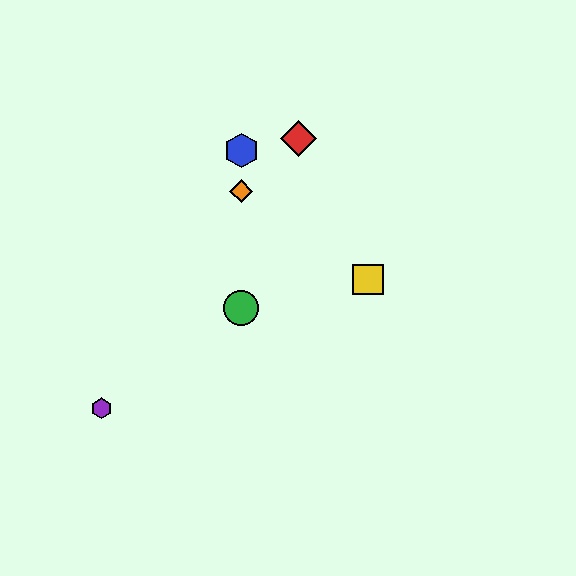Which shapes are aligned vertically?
The blue hexagon, the green circle, the orange diamond are aligned vertically.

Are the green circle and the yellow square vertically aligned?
No, the green circle is at x≈241 and the yellow square is at x≈368.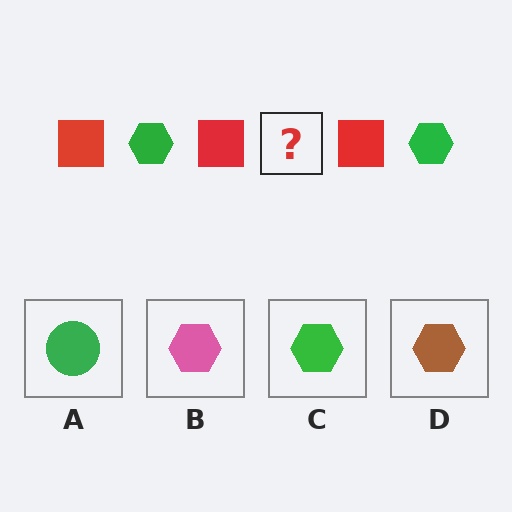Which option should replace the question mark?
Option C.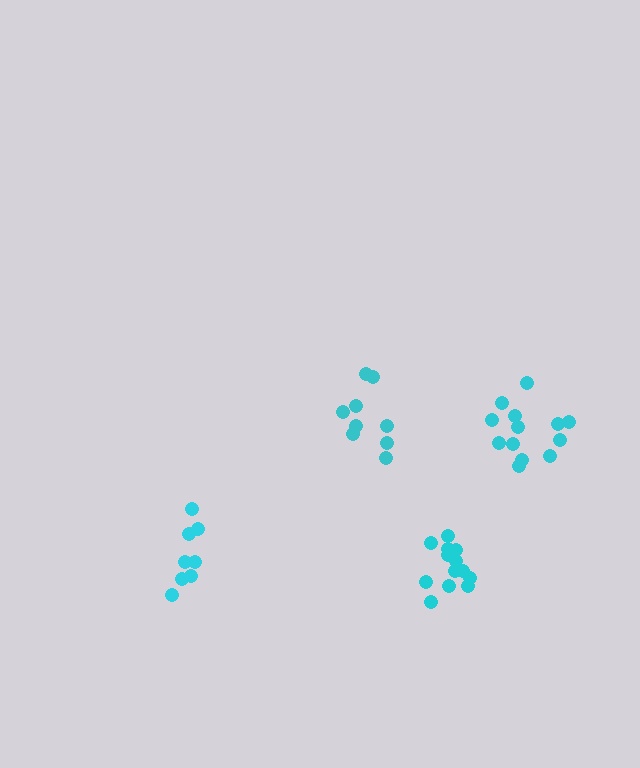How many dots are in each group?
Group 1: 9 dots, Group 2: 13 dots, Group 3: 13 dots, Group 4: 8 dots (43 total).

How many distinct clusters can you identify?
There are 4 distinct clusters.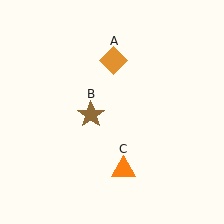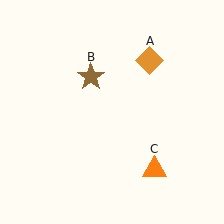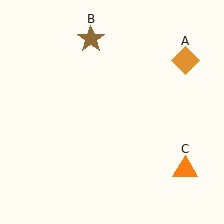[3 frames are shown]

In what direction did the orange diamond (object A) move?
The orange diamond (object A) moved right.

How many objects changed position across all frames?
3 objects changed position: orange diamond (object A), brown star (object B), orange triangle (object C).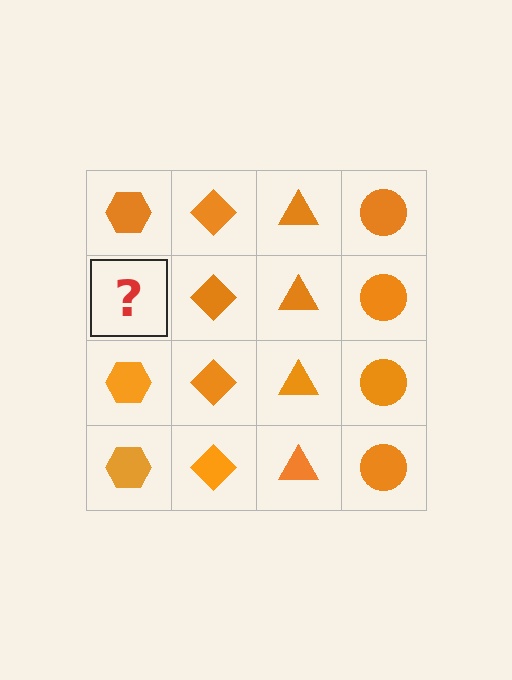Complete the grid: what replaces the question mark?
The question mark should be replaced with an orange hexagon.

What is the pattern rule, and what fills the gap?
The rule is that each column has a consistent shape. The gap should be filled with an orange hexagon.